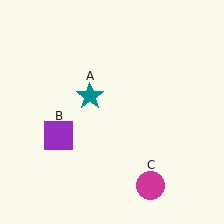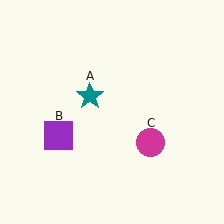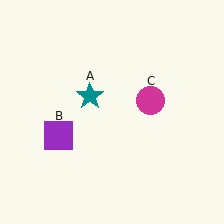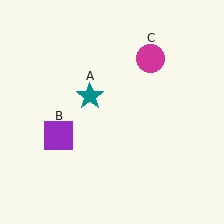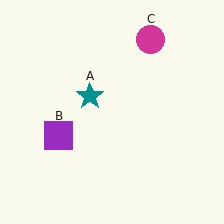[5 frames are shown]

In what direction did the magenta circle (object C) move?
The magenta circle (object C) moved up.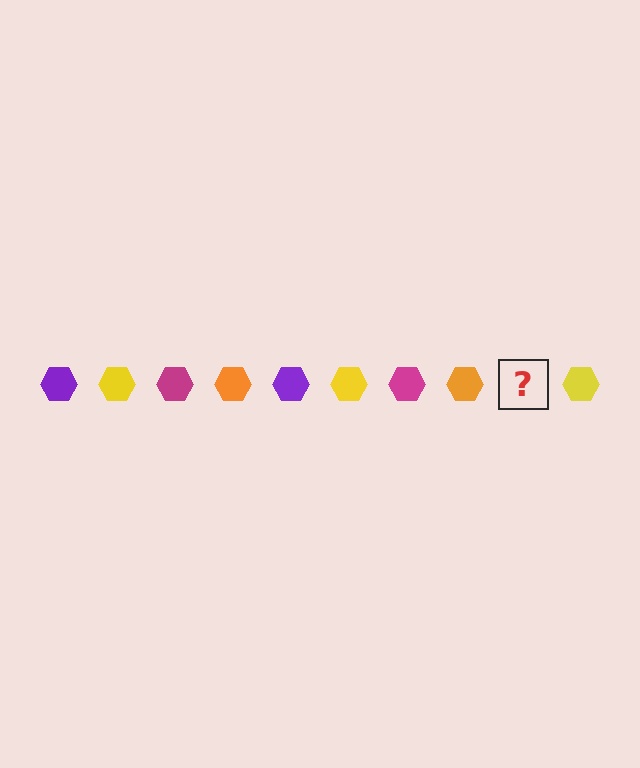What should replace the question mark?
The question mark should be replaced with a purple hexagon.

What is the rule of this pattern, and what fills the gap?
The rule is that the pattern cycles through purple, yellow, magenta, orange hexagons. The gap should be filled with a purple hexagon.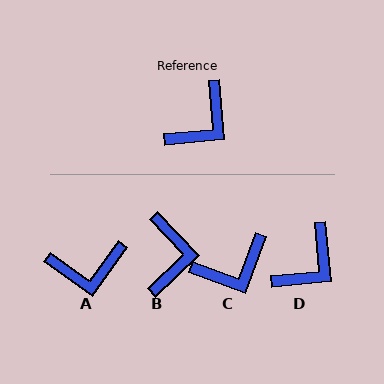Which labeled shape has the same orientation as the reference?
D.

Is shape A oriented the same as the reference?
No, it is off by about 40 degrees.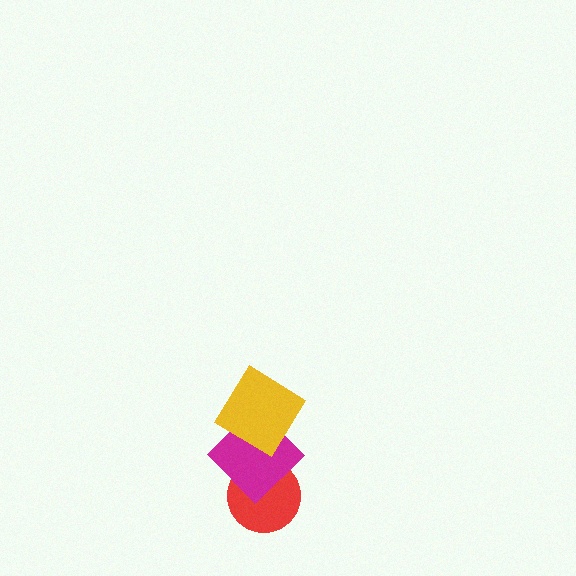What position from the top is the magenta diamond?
The magenta diamond is 2nd from the top.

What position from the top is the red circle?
The red circle is 3rd from the top.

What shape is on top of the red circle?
The magenta diamond is on top of the red circle.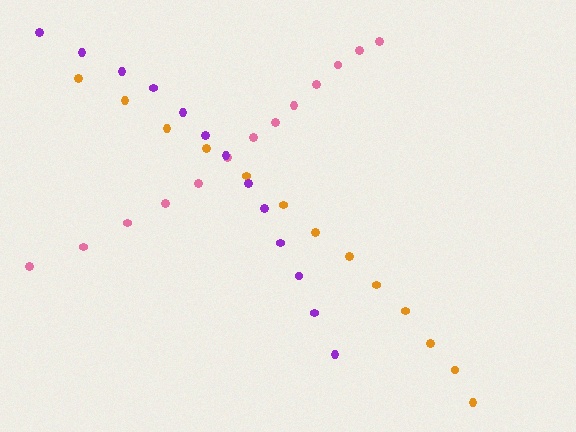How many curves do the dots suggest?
There are 3 distinct paths.